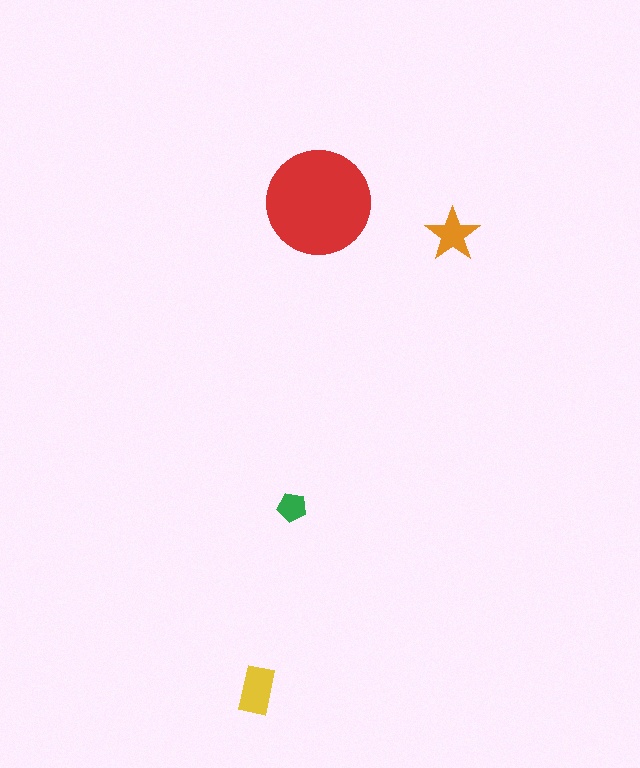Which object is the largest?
The red circle.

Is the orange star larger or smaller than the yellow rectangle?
Smaller.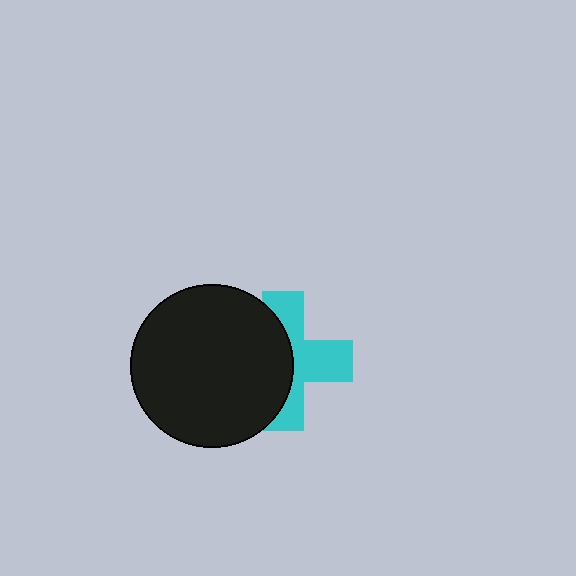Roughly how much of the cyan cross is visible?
About half of it is visible (roughly 50%).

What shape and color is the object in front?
The object in front is a black circle.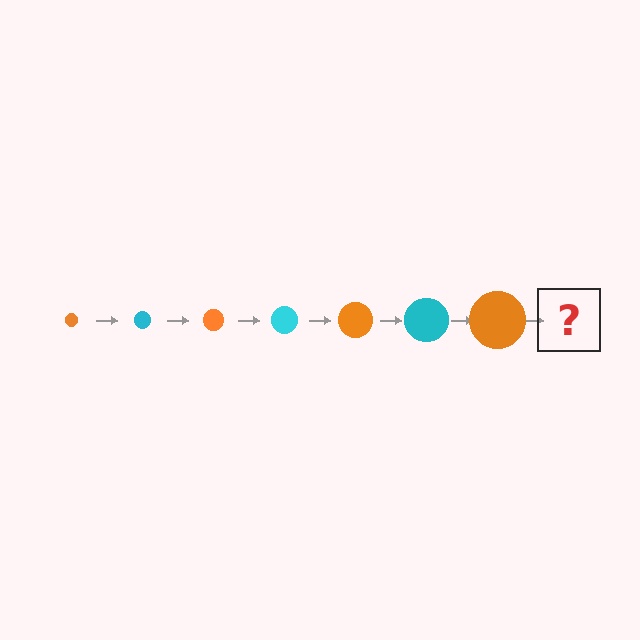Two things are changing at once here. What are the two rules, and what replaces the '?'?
The two rules are that the circle grows larger each step and the color cycles through orange and cyan. The '?' should be a cyan circle, larger than the previous one.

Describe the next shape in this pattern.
It should be a cyan circle, larger than the previous one.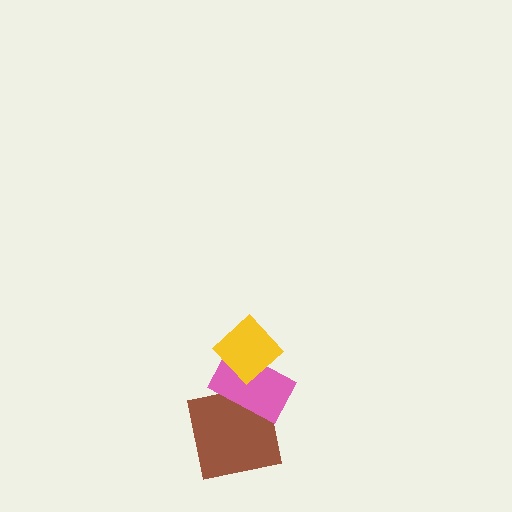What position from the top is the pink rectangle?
The pink rectangle is 2nd from the top.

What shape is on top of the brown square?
The pink rectangle is on top of the brown square.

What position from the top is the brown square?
The brown square is 3rd from the top.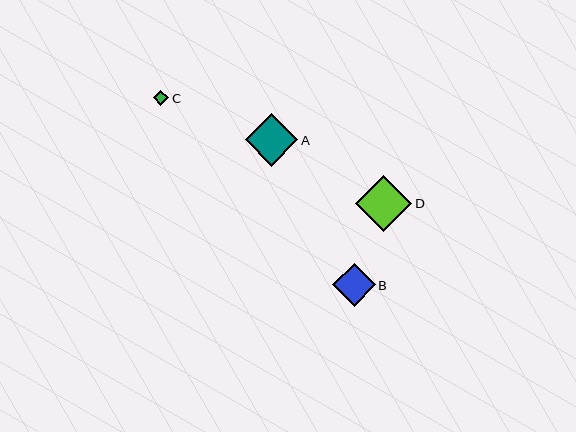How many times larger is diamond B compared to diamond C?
Diamond B is approximately 2.8 times the size of diamond C.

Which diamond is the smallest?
Diamond C is the smallest with a size of approximately 15 pixels.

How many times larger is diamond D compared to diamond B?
Diamond D is approximately 1.3 times the size of diamond B.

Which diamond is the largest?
Diamond D is the largest with a size of approximately 56 pixels.